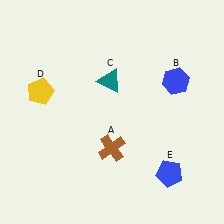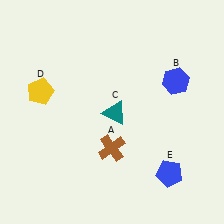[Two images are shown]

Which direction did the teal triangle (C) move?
The teal triangle (C) moved down.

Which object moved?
The teal triangle (C) moved down.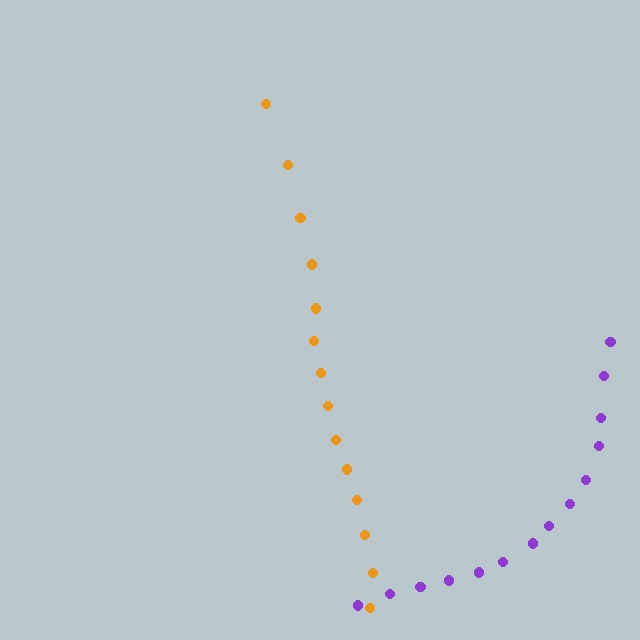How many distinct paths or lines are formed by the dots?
There are 2 distinct paths.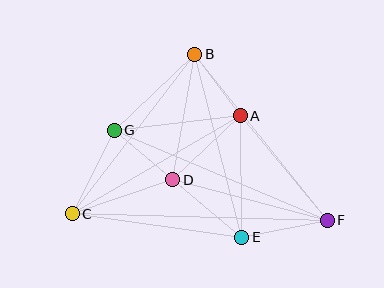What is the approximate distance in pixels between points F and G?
The distance between F and G is approximately 231 pixels.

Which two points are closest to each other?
Points A and B are closest to each other.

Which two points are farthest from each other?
Points C and F are farthest from each other.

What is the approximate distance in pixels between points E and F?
The distance between E and F is approximately 87 pixels.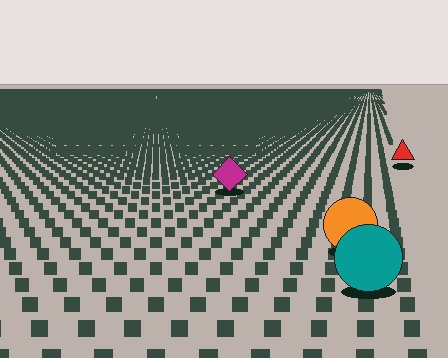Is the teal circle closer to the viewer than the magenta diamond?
Yes. The teal circle is closer — you can tell from the texture gradient: the ground texture is coarser near it.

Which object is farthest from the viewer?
The red triangle is farthest from the viewer. It appears smaller and the ground texture around it is denser.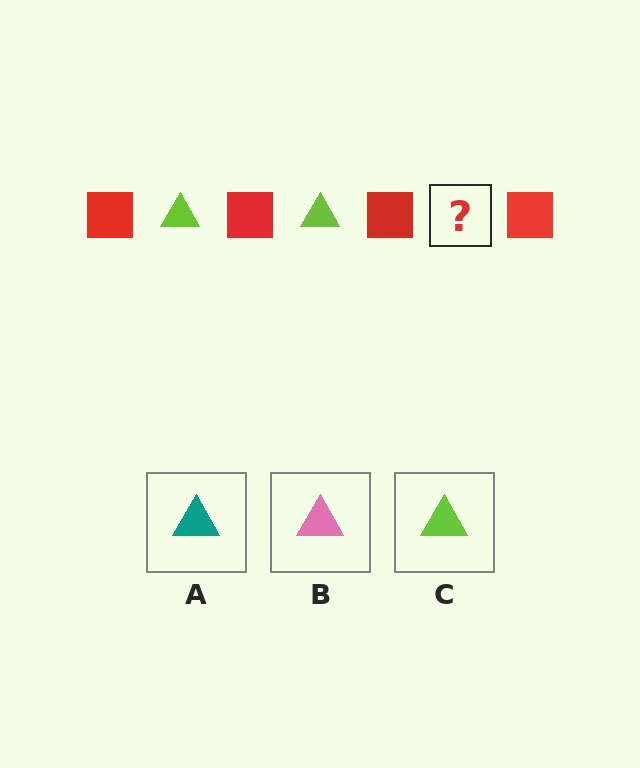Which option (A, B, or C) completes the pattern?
C.